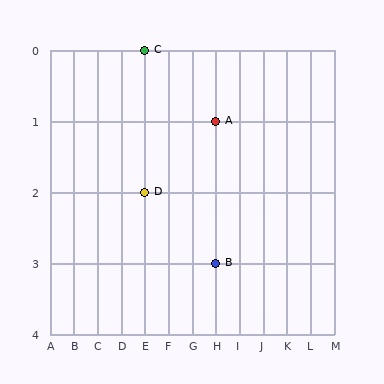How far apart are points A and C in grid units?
Points A and C are 3 columns and 1 row apart (about 3.2 grid units diagonally).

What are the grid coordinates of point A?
Point A is at grid coordinates (H, 1).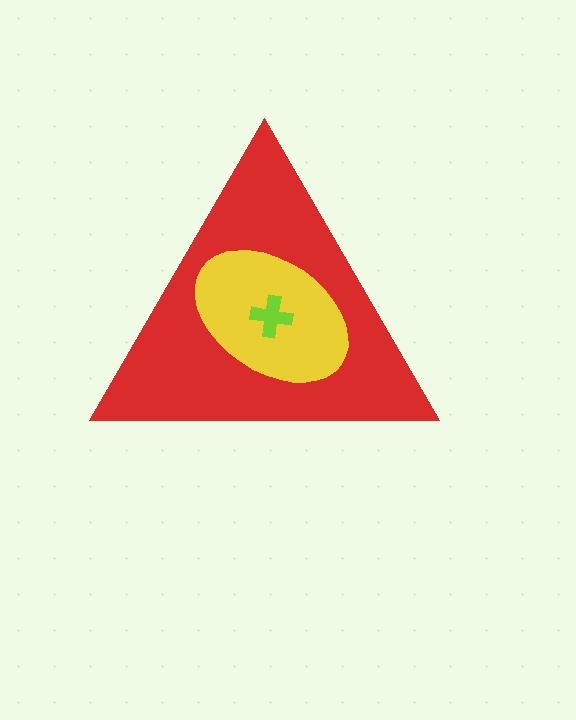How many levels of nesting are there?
3.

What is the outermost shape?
The red triangle.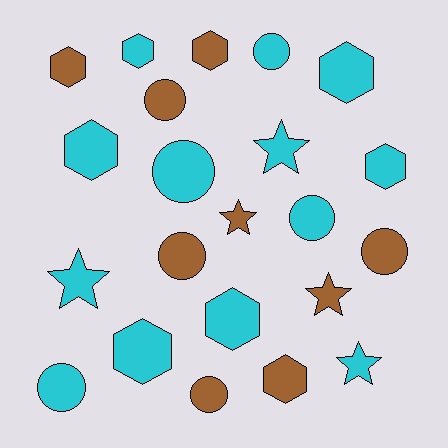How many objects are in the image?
There are 22 objects.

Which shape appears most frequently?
Hexagon, with 9 objects.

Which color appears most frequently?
Cyan, with 13 objects.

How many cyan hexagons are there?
There are 6 cyan hexagons.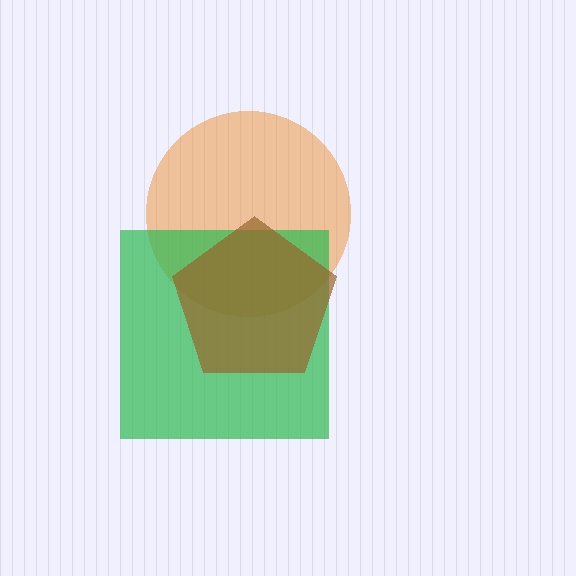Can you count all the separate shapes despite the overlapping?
Yes, there are 3 separate shapes.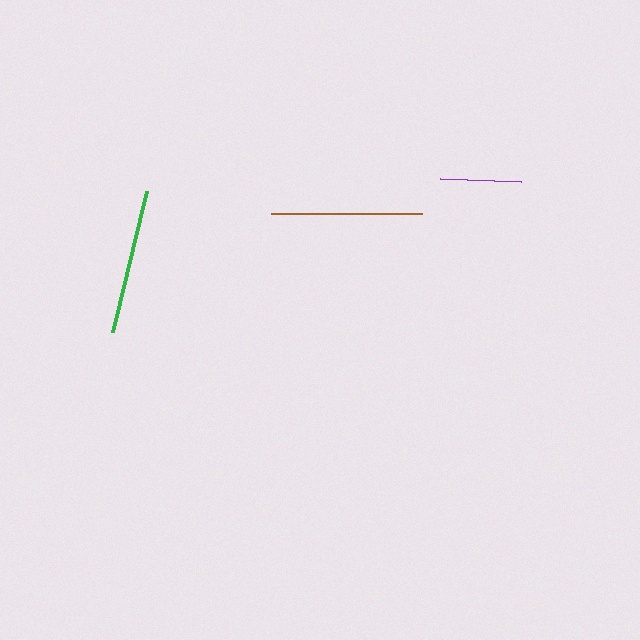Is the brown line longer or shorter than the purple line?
The brown line is longer than the purple line.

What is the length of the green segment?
The green segment is approximately 146 pixels long.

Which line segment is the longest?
The brown line is the longest at approximately 151 pixels.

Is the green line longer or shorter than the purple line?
The green line is longer than the purple line.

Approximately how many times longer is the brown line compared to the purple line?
The brown line is approximately 1.9 times the length of the purple line.